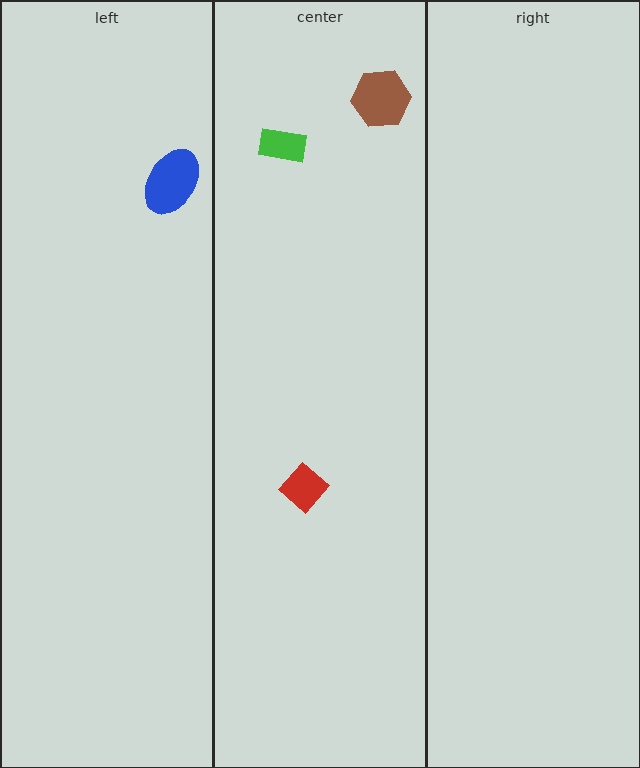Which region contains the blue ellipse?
The left region.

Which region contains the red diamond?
The center region.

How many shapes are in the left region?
1.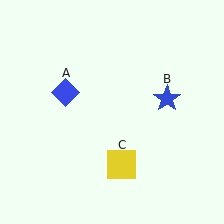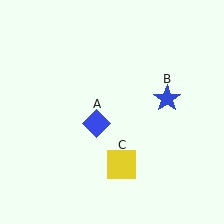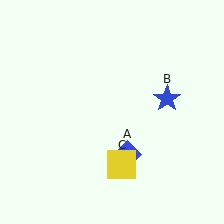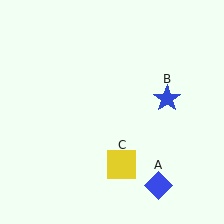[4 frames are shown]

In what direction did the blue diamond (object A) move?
The blue diamond (object A) moved down and to the right.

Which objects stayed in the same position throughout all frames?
Blue star (object B) and yellow square (object C) remained stationary.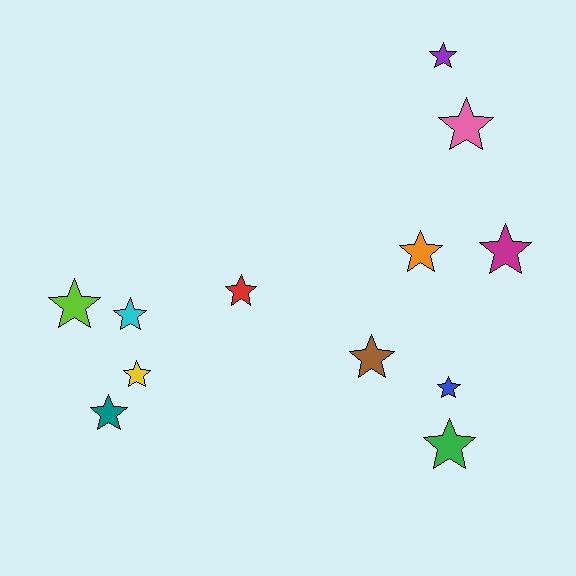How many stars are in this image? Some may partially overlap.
There are 12 stars.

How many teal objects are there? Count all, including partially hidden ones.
There is 1 teal object.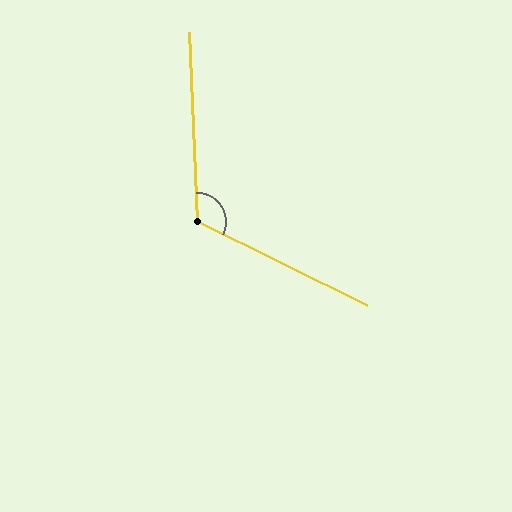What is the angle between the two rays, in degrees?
Approximately 118 degrees.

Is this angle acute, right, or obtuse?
It is obtuse.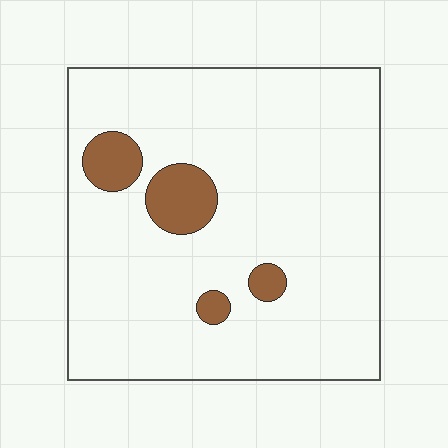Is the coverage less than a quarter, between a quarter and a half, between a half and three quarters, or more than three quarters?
Less than a quarter.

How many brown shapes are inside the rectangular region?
4.